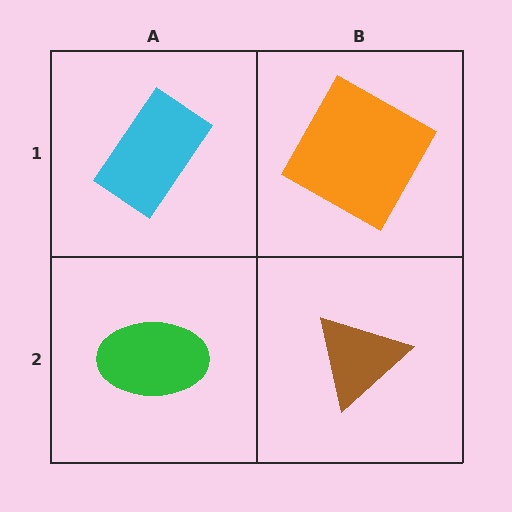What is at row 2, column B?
A brown triangle.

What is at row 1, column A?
A cyan rectangle.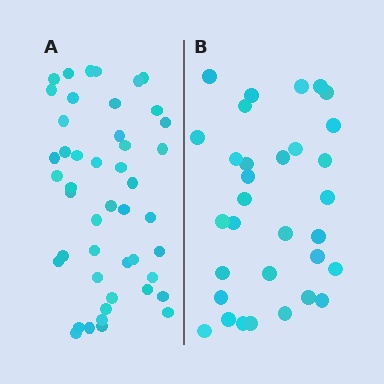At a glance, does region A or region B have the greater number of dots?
Region A (the left region) has more dots.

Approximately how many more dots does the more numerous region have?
Region A has approximately 15 more dots than region B.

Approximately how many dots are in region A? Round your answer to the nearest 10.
About 50 dots. (The exact count is 46, which rounds to 50.)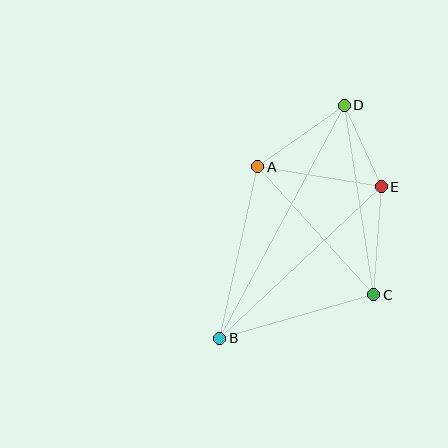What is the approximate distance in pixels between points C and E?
The distance between C and E is approximately 109 pixels.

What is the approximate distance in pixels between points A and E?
The distance between A and E is approximately 125 pixels.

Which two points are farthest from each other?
Points B and D are farthest from each other.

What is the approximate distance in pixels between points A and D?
The distance between A and D is approximately 106 pixels.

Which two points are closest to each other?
Points D and E are closest to each other.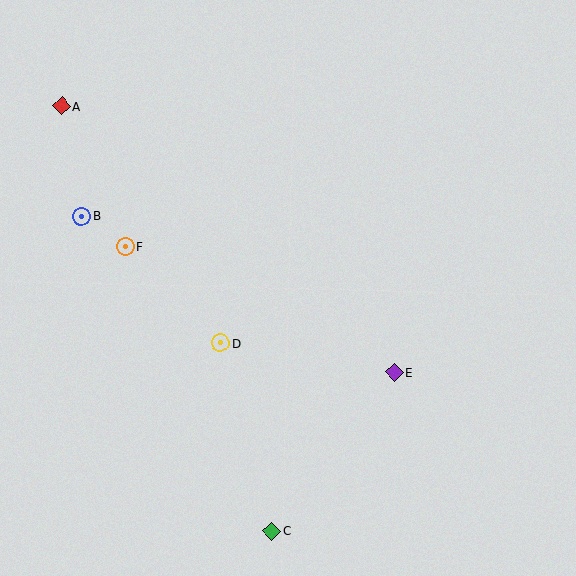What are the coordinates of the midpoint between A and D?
The midpoint between A and D is at (141, 225).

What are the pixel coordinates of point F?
Point F is at (125, 247).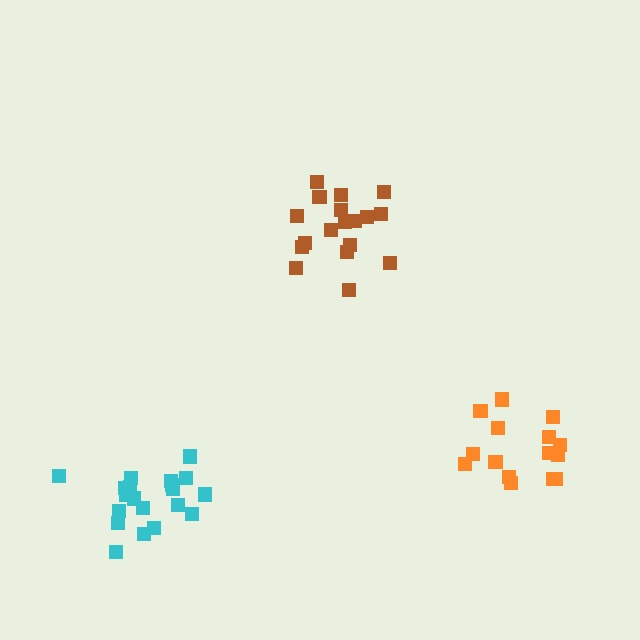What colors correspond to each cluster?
The clusters are colored: cyan, brown, orange.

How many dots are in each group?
Group 1: 20 dots, Group 2: 18 dots, Group 3: 15 dots (53 total).